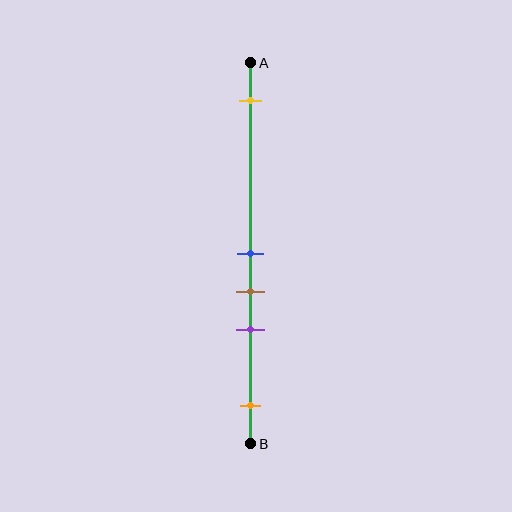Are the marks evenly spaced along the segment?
No, the marks are not evenly spaced.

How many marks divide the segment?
There are 5 marks dividing the segment.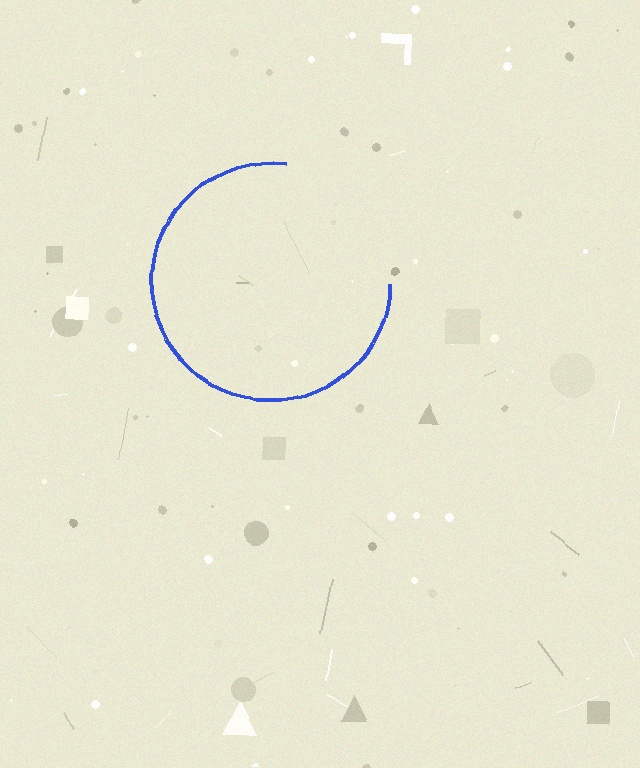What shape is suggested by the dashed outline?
The dashed outline suggests a circle.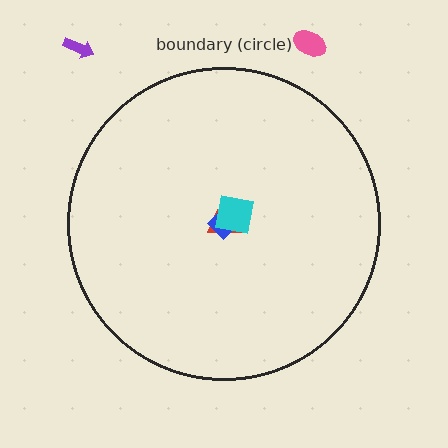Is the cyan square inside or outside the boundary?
Inside.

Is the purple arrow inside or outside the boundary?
Outside.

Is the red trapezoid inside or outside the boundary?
Inside.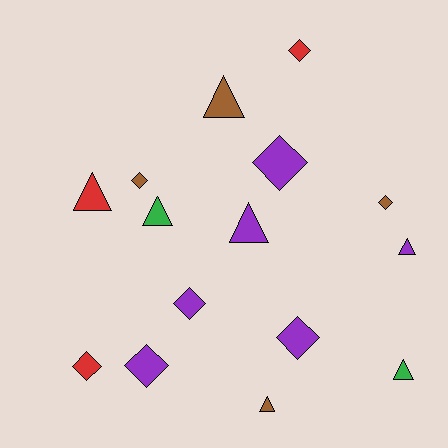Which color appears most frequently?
Purple, with 6 objects.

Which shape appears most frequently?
Diamond, with 8 objects.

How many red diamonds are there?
There are 2 red diamonds.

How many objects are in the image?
There are 15 objects.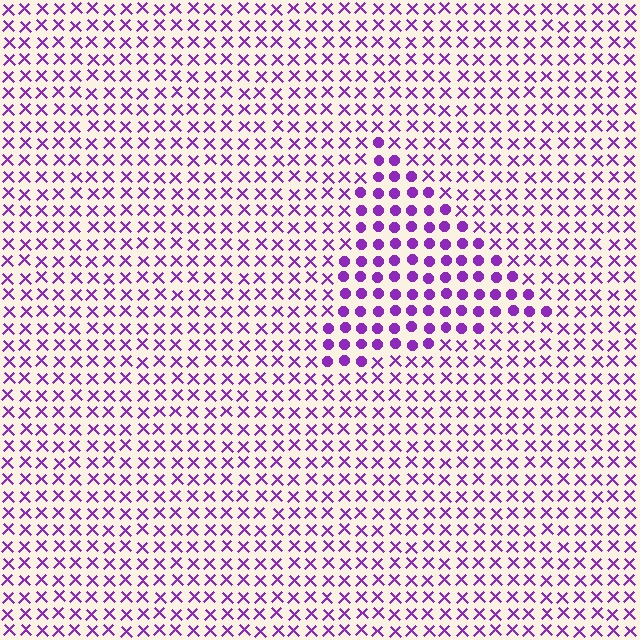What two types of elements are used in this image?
The image uses circles inside the triangle region and X marks outside it.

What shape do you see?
I see a triangle.